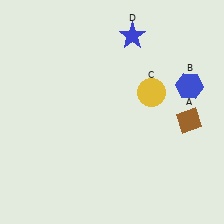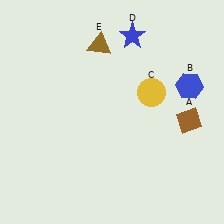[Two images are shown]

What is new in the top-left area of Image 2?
A brown triangle (E) was added in the top-left area of Image 2.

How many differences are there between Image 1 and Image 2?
There is 1 difference between the two images.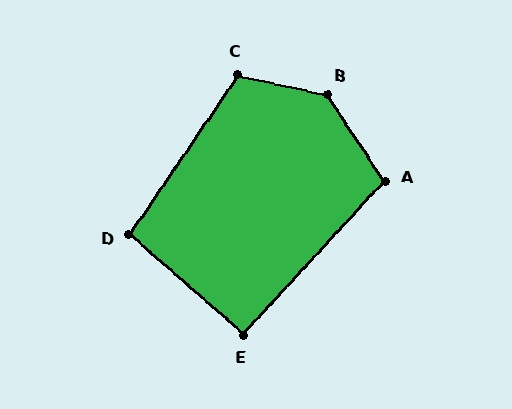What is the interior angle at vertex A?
Approximately 104 degrees (obtuse).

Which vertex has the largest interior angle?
B, at approximately 136 degrees.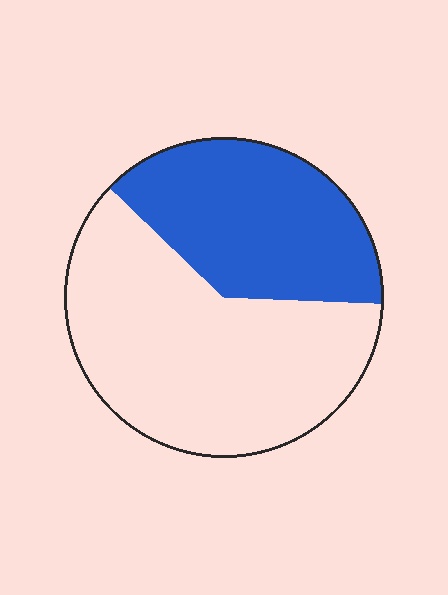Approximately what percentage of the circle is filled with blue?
Approximately 40%.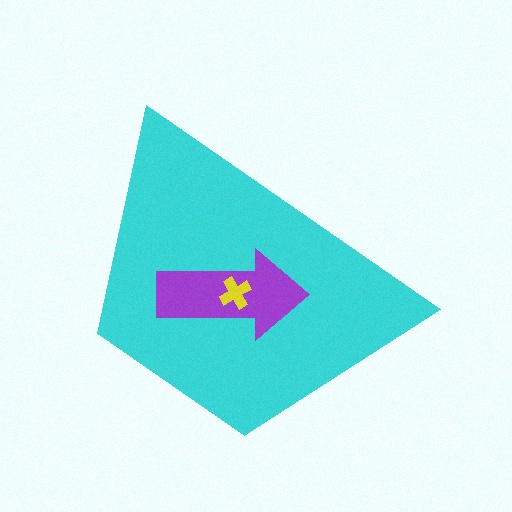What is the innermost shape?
The yellow cross.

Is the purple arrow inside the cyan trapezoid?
Yes.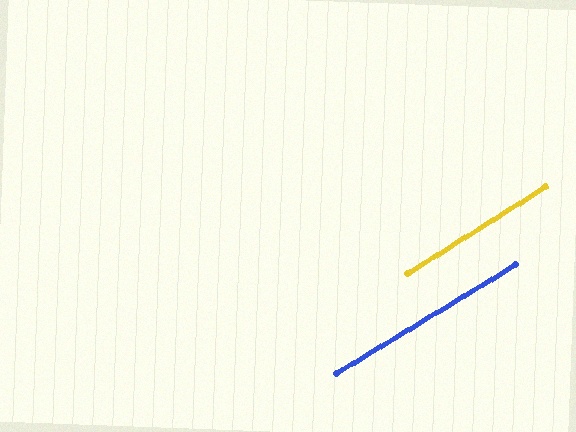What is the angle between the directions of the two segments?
Approximately 1 degree.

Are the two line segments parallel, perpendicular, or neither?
Parallel — their directions differ by only 0.8°.